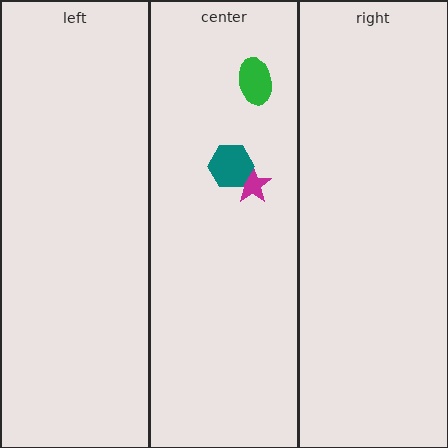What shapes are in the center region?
The green ellipse, the magenta star, the teal hexagon.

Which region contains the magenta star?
The center region.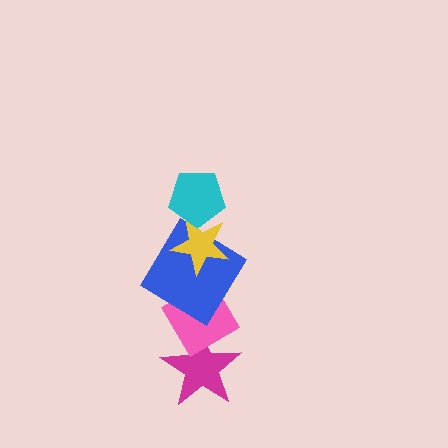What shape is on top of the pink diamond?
The blue diamond is on top of the pink diamond.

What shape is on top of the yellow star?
The cyan pentagon is on top of the yellow star.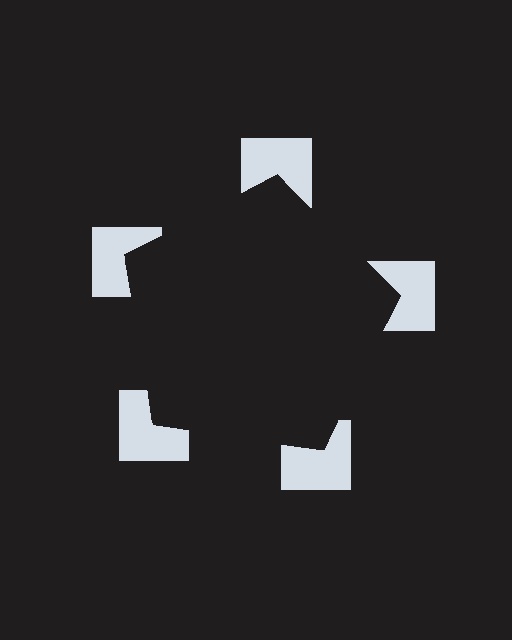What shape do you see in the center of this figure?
An illusory pentagon — its edges are inferred from the aligned wedge cuts in the notched squares, not physically drawn.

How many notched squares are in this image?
There are 5 — one at each vertex of the illusory pentagon.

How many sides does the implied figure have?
5 sides.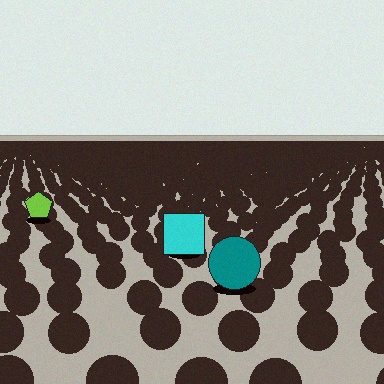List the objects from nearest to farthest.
From nearest to farthest: the teal circle, the cyan square, the lime pentagon.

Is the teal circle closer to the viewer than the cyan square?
Yes. The teal circle is closer — you can tell from the texture gradient: the ground texture is coarser near it.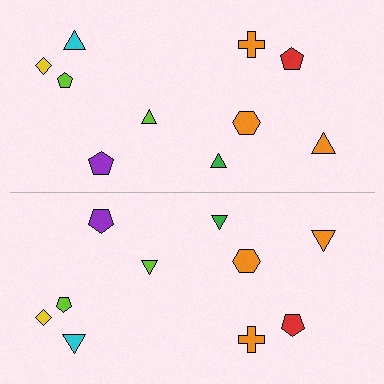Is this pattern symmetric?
Yes, this pattern has bilateral (reflection) symmetry.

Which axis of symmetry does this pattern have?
The pattern has a horizontal axis of symmetry running through the center of the image.